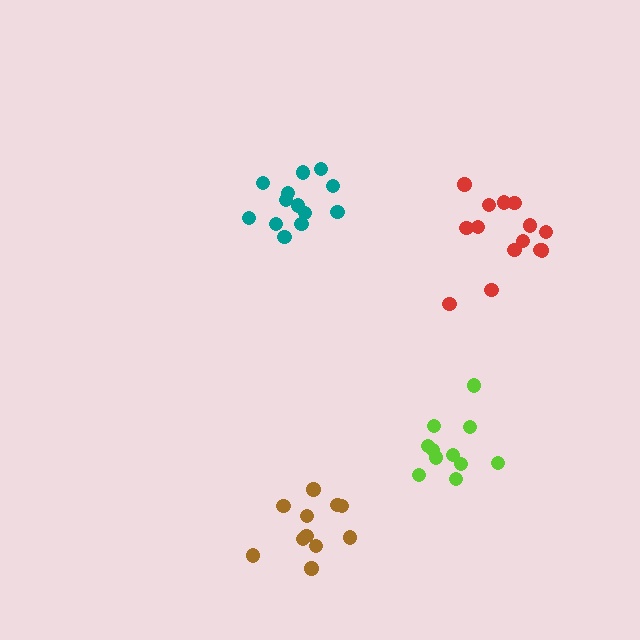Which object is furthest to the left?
The teal cluster is leftmost.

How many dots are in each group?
Group 1: 13 dots, Group 2: 11 dots, Group 3: 11 dots, Group 4: 14 dots (49 total).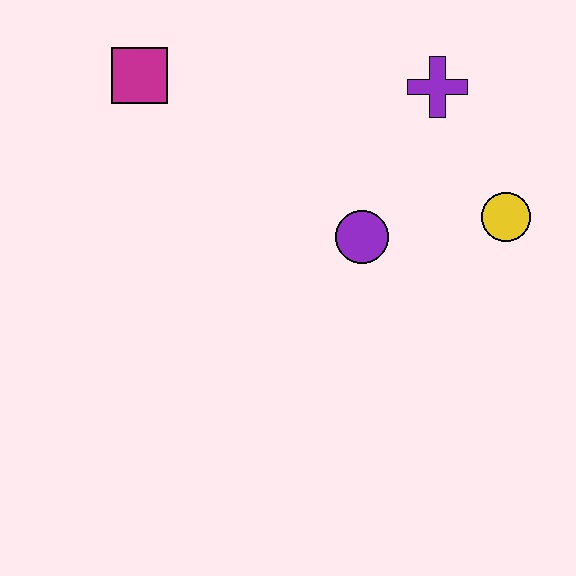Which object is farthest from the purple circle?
The magenta square is farthest from the purple circle.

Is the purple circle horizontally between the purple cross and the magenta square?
Yes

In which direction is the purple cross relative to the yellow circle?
The purple cross is above the yellow circle.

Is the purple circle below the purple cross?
Yes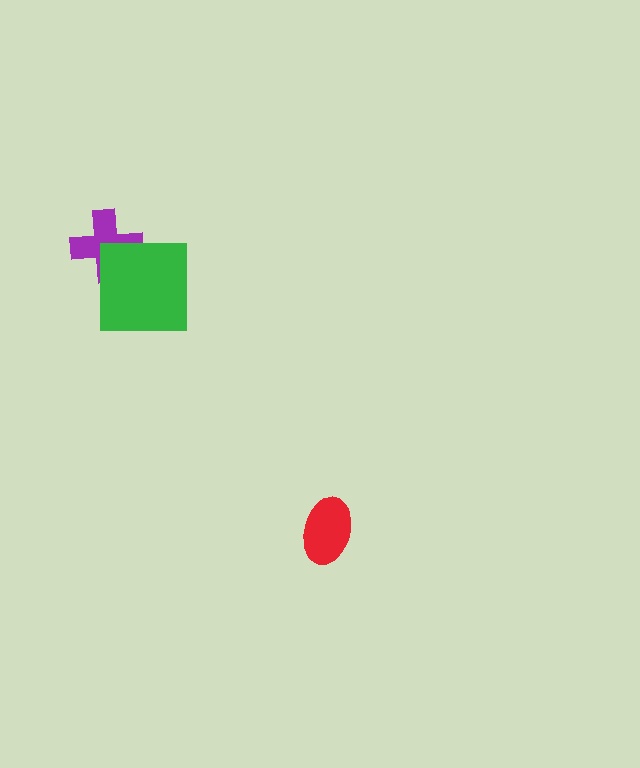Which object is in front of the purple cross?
The green square is in front of the purple cross.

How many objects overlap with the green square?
1 object overlaps with the green square.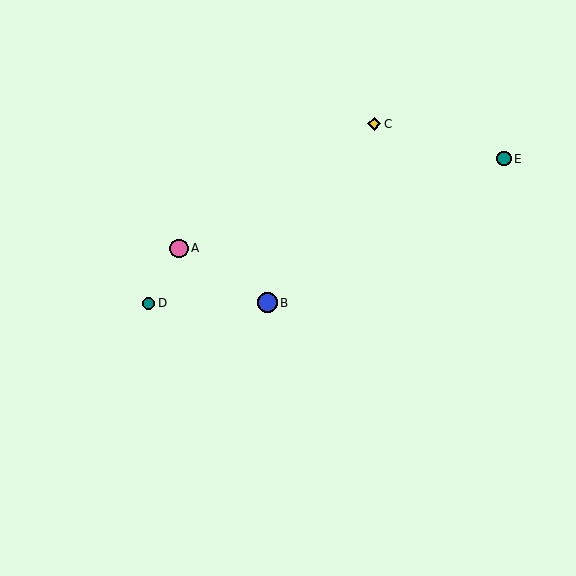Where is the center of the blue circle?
The center of the blue circle is at (267, 303).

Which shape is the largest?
The blue circle (labeled B) is the largest.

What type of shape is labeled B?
Shape B is a blue circle.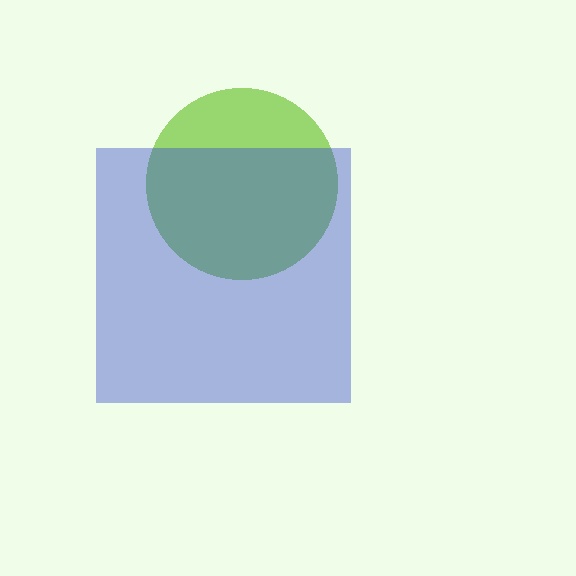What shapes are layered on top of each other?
The layered shapes are: a lime circle, a blue square.